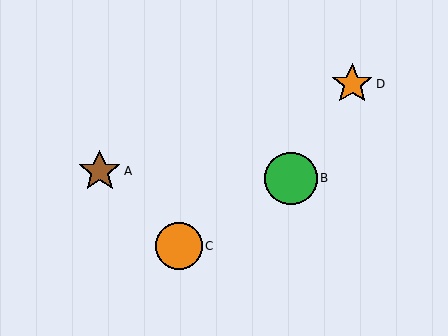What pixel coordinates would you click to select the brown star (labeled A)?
Click at (100, 171) to select the brown star A.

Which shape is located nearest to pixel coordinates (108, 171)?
The brown star (labeled A) at (100, 171) is nearest to that location.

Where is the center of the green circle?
The center of the green circle is at (291, 178).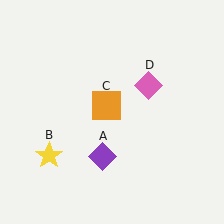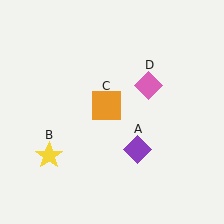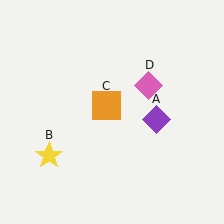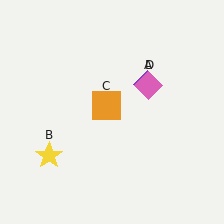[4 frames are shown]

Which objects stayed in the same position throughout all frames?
Yellow star (object B) and orange square (object C) and pink diamond (object D) remained stationary.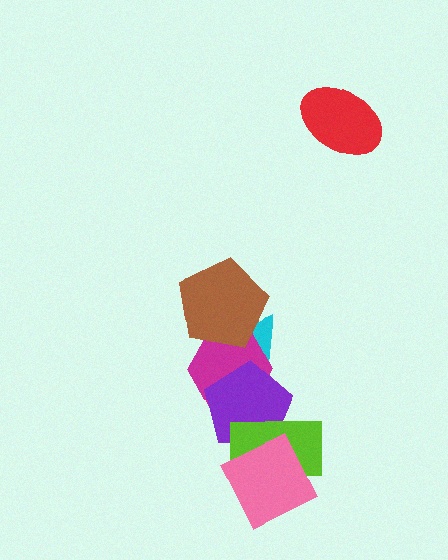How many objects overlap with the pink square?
1 object overlaps with the pink square.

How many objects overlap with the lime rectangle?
2 objects overlap with the lime rectangle.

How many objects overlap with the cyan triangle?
3 objects overlap with the cyan triangle.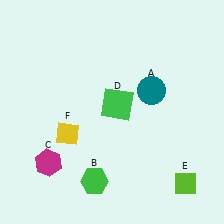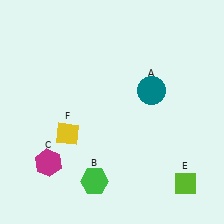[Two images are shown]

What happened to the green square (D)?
The green square (D) was removed in Image 2. It was in the top-right area of Image 1.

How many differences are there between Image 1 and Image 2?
There is 1 difference between the two images.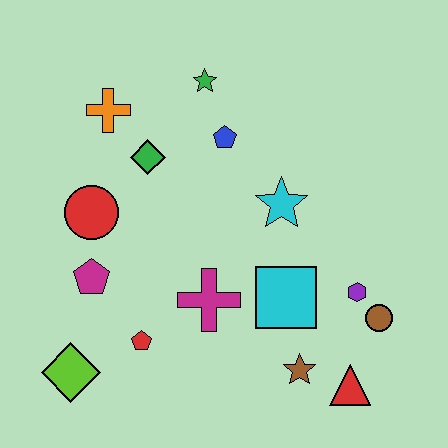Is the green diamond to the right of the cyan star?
No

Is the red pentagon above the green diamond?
No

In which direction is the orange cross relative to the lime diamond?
The orange cross is above the lime diamond.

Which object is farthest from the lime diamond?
The green star is farthest from the lime diamond.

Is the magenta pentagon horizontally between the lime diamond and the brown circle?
Yes